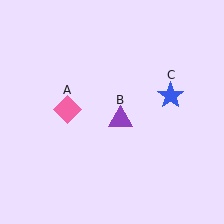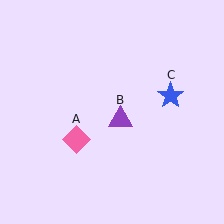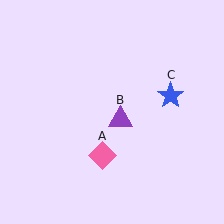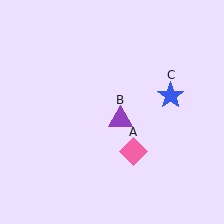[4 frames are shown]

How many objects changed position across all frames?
1 object changed position: pink diamond (object A).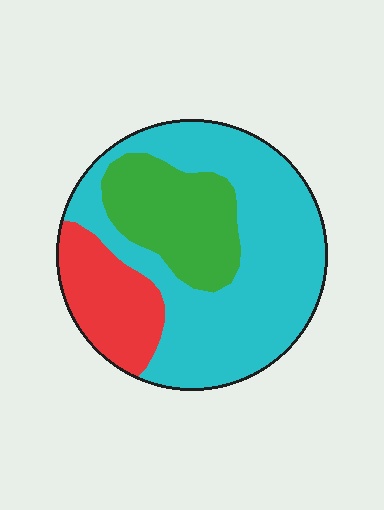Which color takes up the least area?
Red, at roughly 20%.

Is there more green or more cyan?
Cyan.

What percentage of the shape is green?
Green covers around 25% of the shape.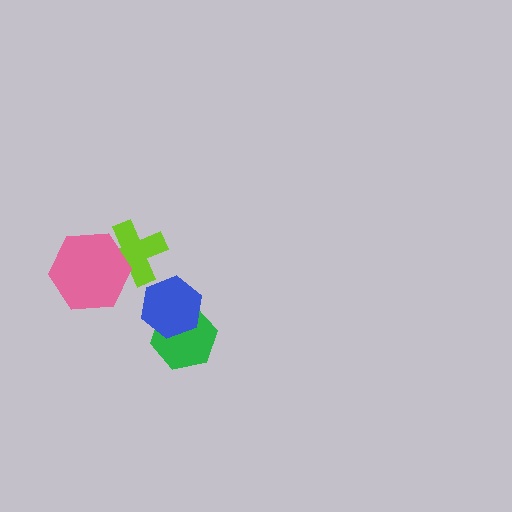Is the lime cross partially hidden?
Yes, it is partially covered by another shape.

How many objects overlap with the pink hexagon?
1 object overlaps with the pink hexagon.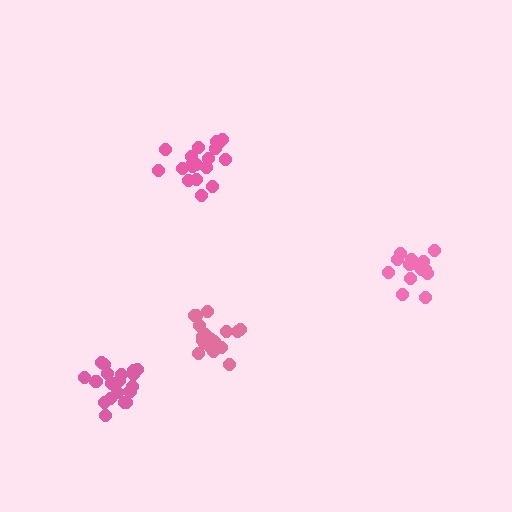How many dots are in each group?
Group 1: 20 dots, Group 2: 15 dots, Group 3: 20 dots, Group 4: 19 dots (74 total).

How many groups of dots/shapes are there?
There are 4 groups.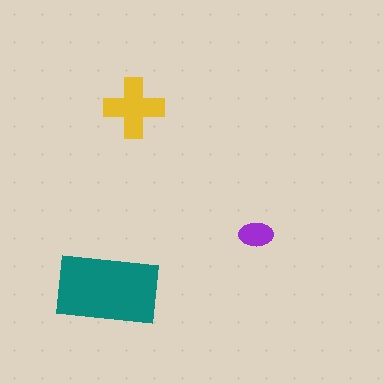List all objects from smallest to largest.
The purple ellipse, the yellow cross, the teal rectangle.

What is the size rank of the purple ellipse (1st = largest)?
3rd.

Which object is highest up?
The yellow cross is topmost.